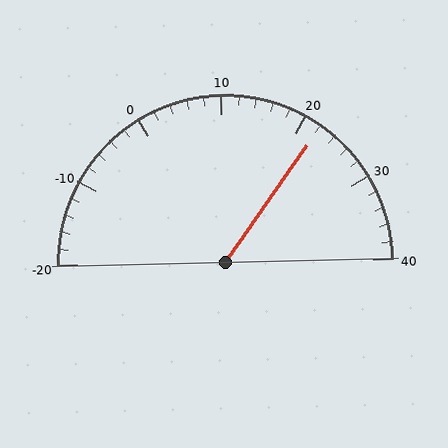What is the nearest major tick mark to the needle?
The nearest major tick mark is 20.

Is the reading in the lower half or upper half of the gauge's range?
The reading is in the upper half of the range (-20 to 40).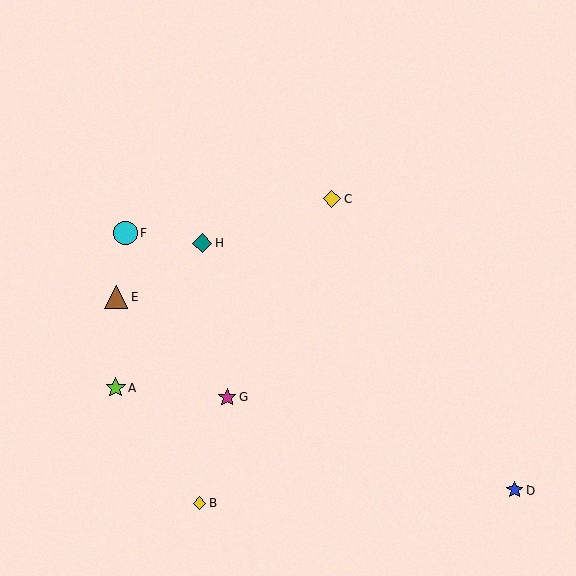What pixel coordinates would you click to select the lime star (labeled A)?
Click at (115, 388) to select the lime star A.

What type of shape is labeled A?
Shape A is a lime star.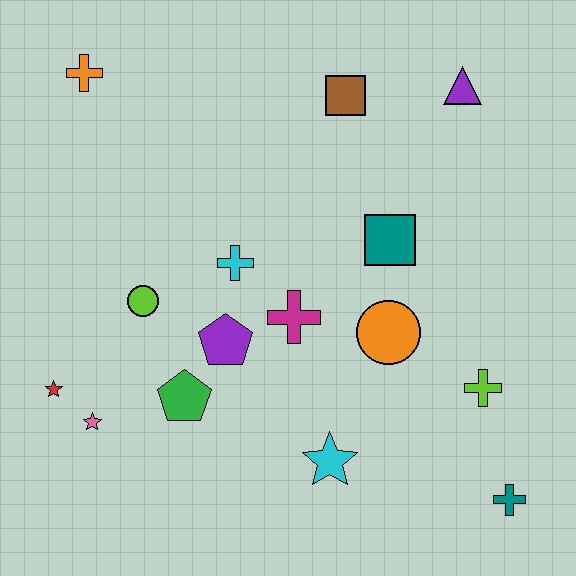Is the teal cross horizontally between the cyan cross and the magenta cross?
No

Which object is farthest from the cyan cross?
The teal cross is farthest from the cyan cross.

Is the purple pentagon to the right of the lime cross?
No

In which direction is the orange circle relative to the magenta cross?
The orange circle is to the right of the magenta cross.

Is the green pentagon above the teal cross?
Yes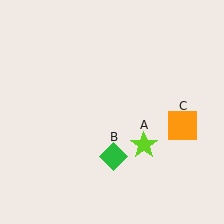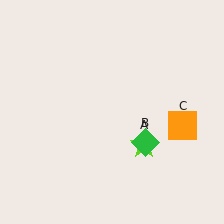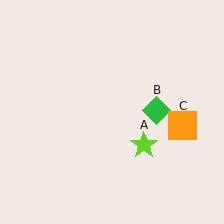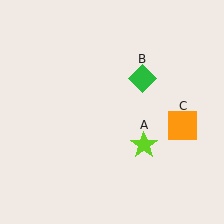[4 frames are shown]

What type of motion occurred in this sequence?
The green diamond (object B) rotated counterclockwise around the center of the scene.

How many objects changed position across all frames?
1 object changed position: green diamond (object B).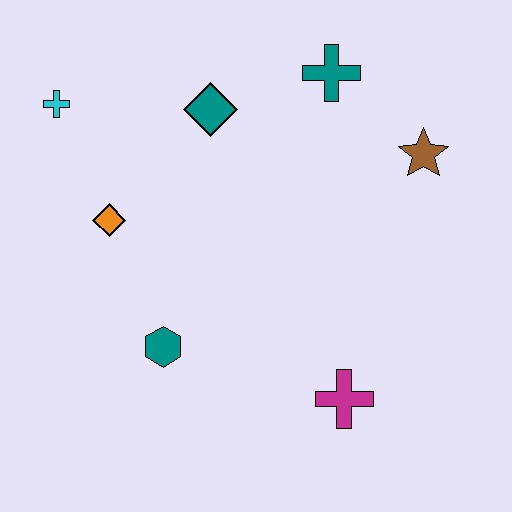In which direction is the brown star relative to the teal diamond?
The brown star is to the right of the teal diamond.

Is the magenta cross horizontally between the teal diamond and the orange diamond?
No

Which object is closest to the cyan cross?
The orange diamond is closest to the cyan cross.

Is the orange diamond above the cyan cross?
No